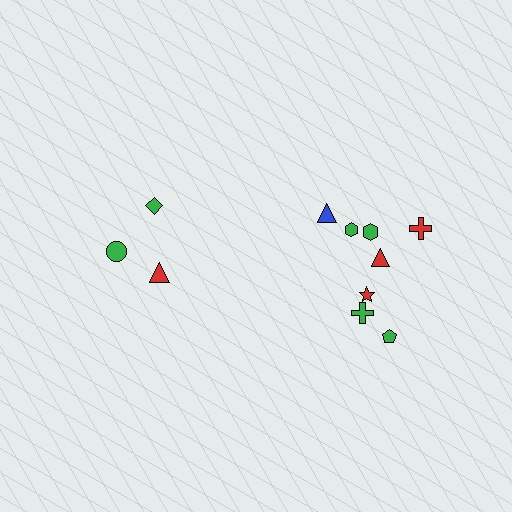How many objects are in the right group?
There are 8 objects.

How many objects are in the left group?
There are 3 objects.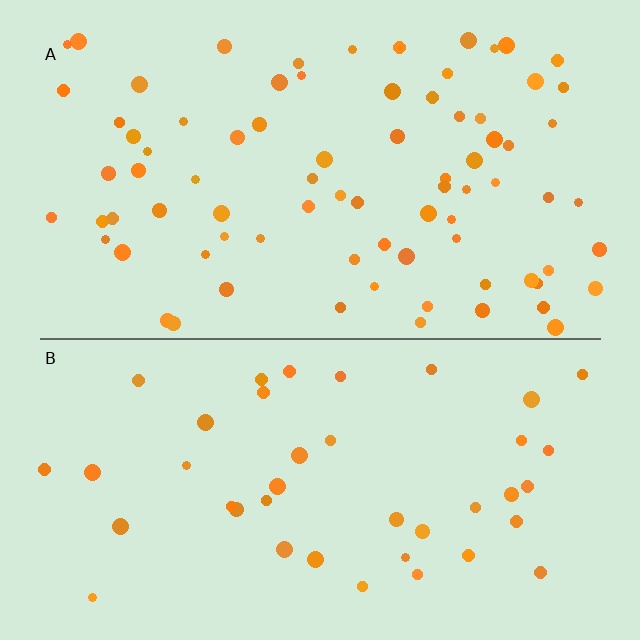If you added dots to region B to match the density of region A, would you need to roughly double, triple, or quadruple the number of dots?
Approximately double.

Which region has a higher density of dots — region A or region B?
A (the top).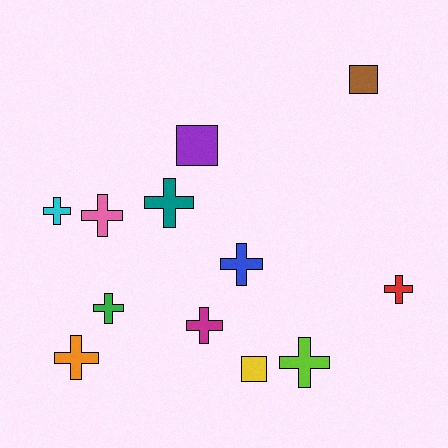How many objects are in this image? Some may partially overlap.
There are 12 objects.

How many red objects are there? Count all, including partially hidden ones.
There is 1 red object.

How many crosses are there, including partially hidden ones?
There are 9 crosses.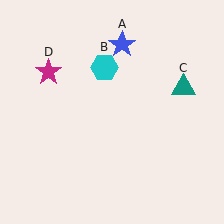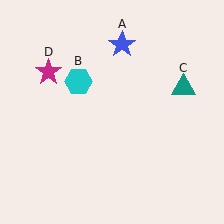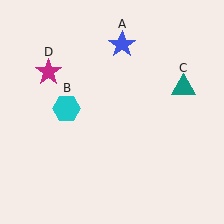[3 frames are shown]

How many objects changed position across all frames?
1 object changed position: cyan hexagon (object B).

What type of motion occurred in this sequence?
The cyan hexagon (object B) rotated counterclockwise around the center of the scene.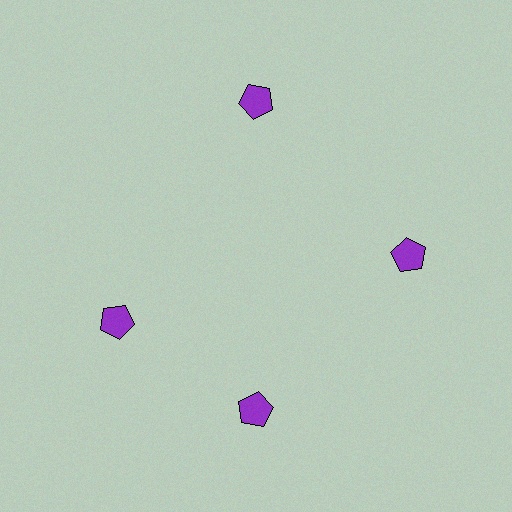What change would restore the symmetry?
The symmetry would be restored by rotating it back into even spacing with its neighbors so that all 4 pentagons sit at equal angles and equal distance from the center.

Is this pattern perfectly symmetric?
No. The 4 purple pentagons are arranged in a ring, but one element near the 9 o'clock position is rotated out of alignment along the ring, breaking the 4-fold rotational symmetry.